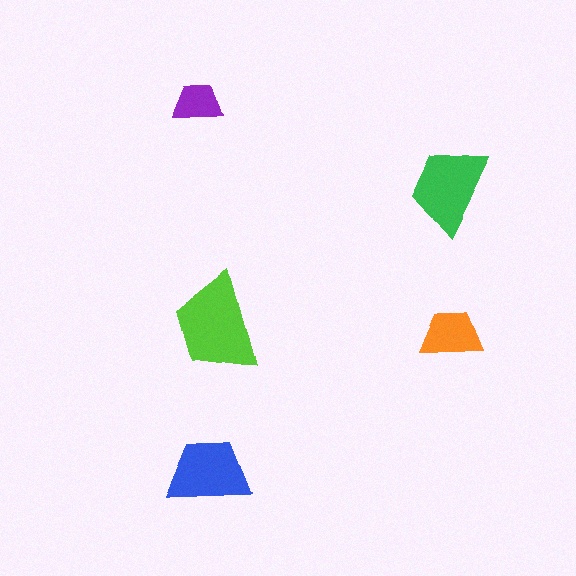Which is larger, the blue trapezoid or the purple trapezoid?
The blue one.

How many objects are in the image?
There are 5 objects in the image.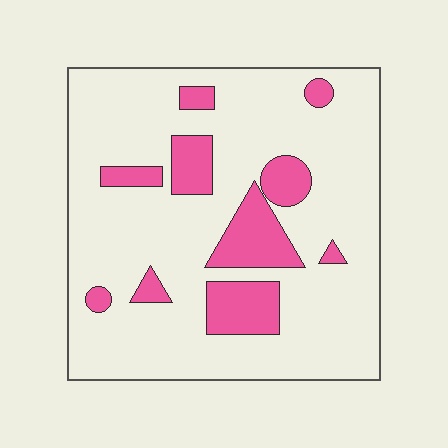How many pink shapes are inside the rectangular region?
10.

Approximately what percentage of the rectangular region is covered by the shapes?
Approximately 20%.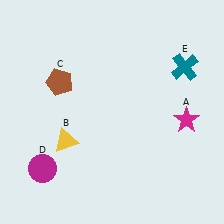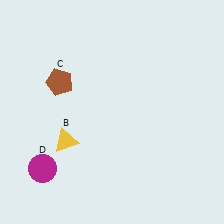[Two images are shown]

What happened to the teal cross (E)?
The teal cross (E) was removed in Image 2. It was in the top-right area of Image 1.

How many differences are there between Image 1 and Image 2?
There are 2 differences between the two images.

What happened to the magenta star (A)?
The magenta star (A) was removed in Image 2. It was in the bottom-right area of Image 1.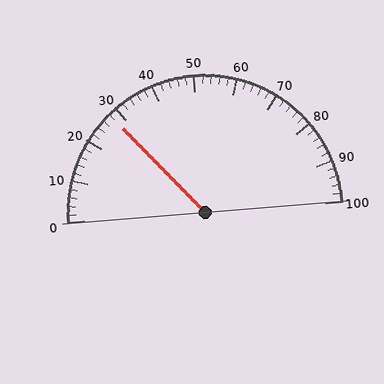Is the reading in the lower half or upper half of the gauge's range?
The reading is in the lower half of the range (0 to 100).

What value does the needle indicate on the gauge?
The needle indicates approximately 28.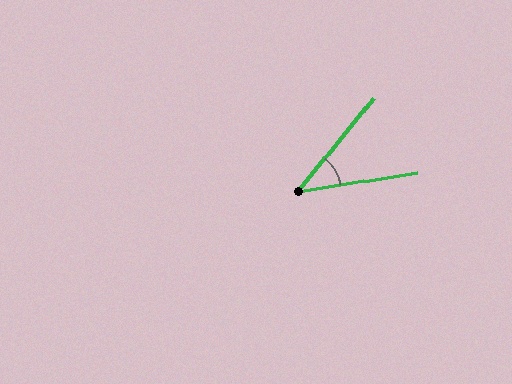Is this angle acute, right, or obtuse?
It is acute.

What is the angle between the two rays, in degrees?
Approximately 42 degrees.